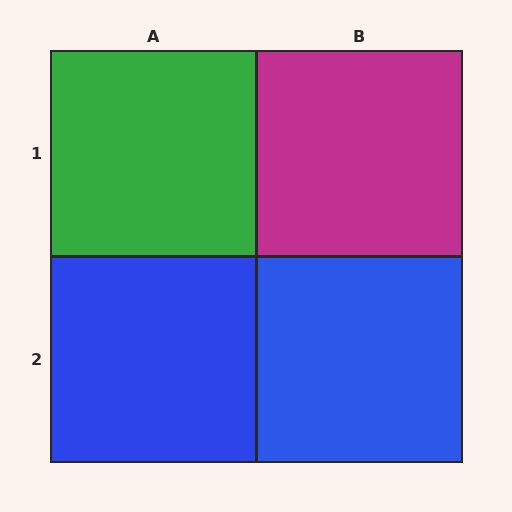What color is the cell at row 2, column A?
Blue.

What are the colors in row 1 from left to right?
Green, magenta.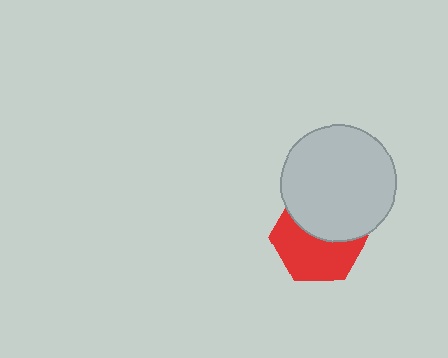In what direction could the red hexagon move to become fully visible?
The red hexagon could move down. That would shift it out from behind the light gray circle entirely.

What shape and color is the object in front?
The object in front is a light gray circle.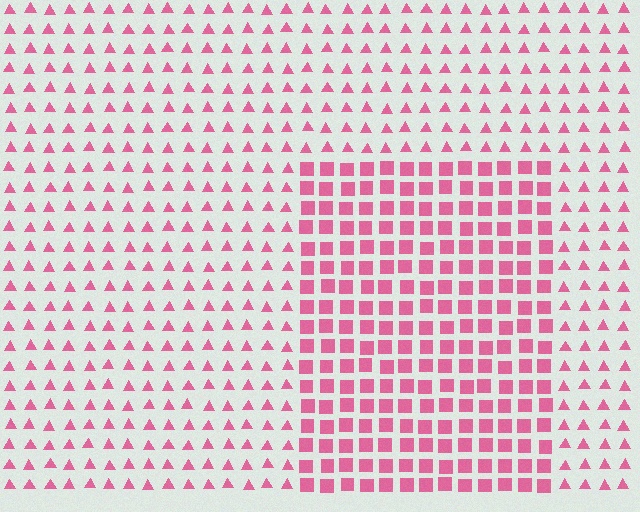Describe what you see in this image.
The image is filled with small pink elements arranged in a uniform grid. A rectangle-shaped region contains squares, while the surrounding area contains triangles. The boundary is defined purely by the change in element shape.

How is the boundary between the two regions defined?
The boundary is defined by a change in element shape: squares inside vs. triangles outside. All elements share the same color and spacing.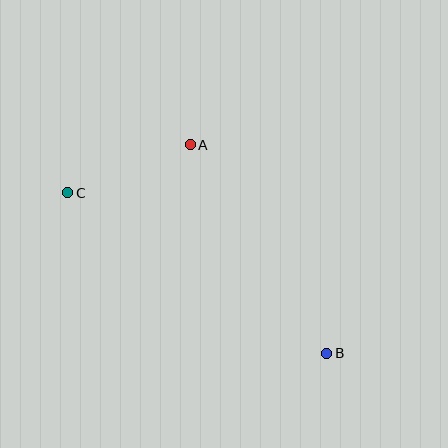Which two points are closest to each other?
Points A and C are closest to each other.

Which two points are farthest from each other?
Points B and C are farthest from each other.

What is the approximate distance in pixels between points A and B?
The distance between A and B is approximately 249 pixels.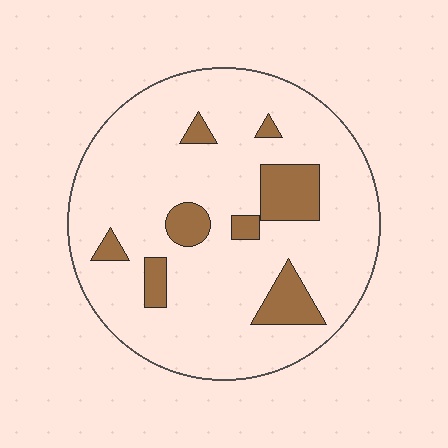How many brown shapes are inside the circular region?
8.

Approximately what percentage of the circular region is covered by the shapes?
Approximately 15%.